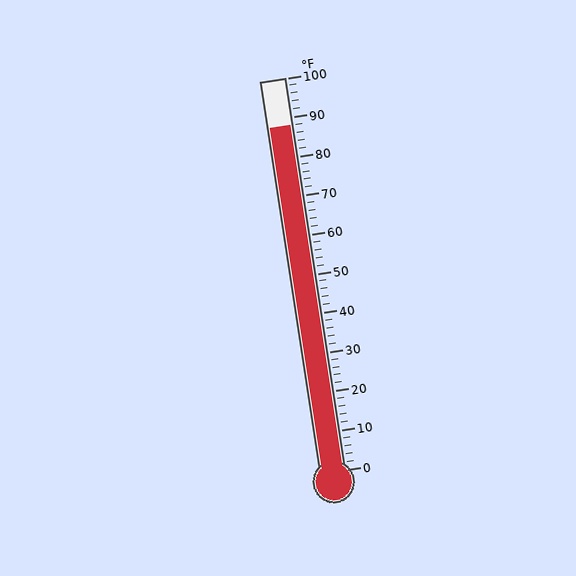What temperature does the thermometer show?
The thermometer shows approximately 88°F.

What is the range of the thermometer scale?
The thermometer scale ranges from 0°F to 100°F.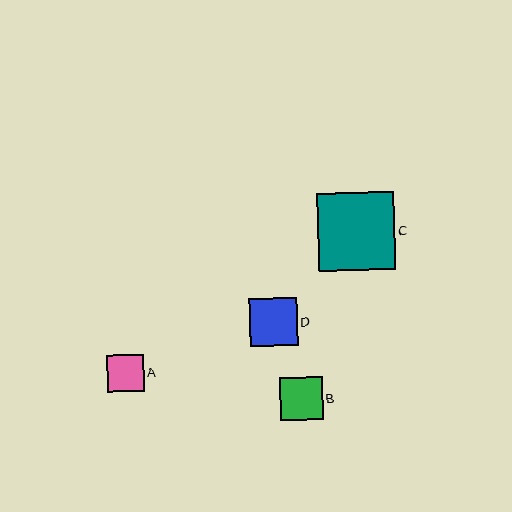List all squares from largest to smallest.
From largest to smallest: C, D, B, A.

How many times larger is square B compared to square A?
Square B is approximately 1.2 times the size of square A.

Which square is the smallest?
Square A is the smallest with a size of approximately 36 pixels.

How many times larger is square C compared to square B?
Square C is approximately 1.8 times the size of square B.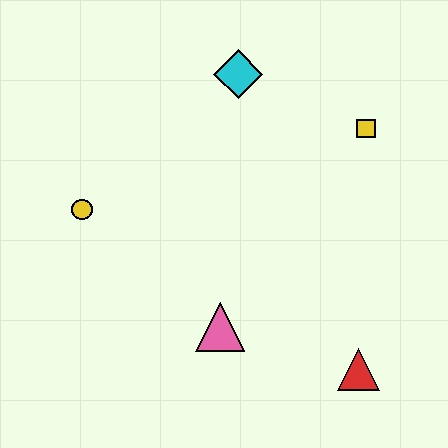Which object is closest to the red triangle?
The pink triangle is closest to the red triangle.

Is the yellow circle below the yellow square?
Yes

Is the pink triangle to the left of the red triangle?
Yes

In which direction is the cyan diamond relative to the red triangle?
The cyan diamond is above the red triangle.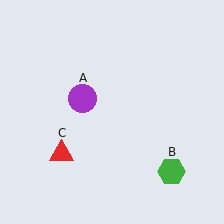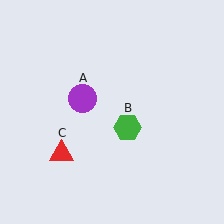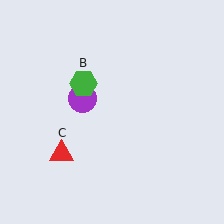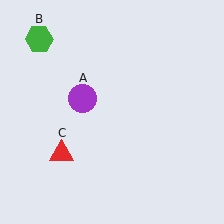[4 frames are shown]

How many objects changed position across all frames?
1 object changed position: green hexagon (object B).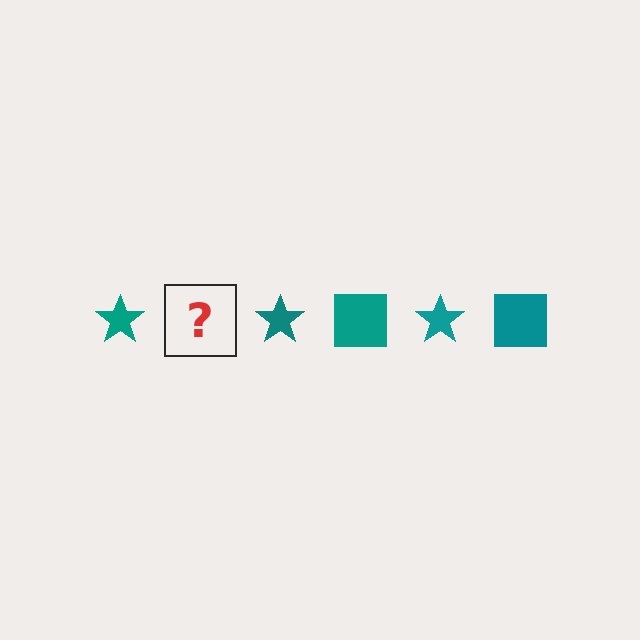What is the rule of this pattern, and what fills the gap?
The rule is that the pattern cycles through star, square shapes in teal. The gap should be filled with a teal square.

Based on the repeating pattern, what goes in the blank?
The blank should be a teal square.